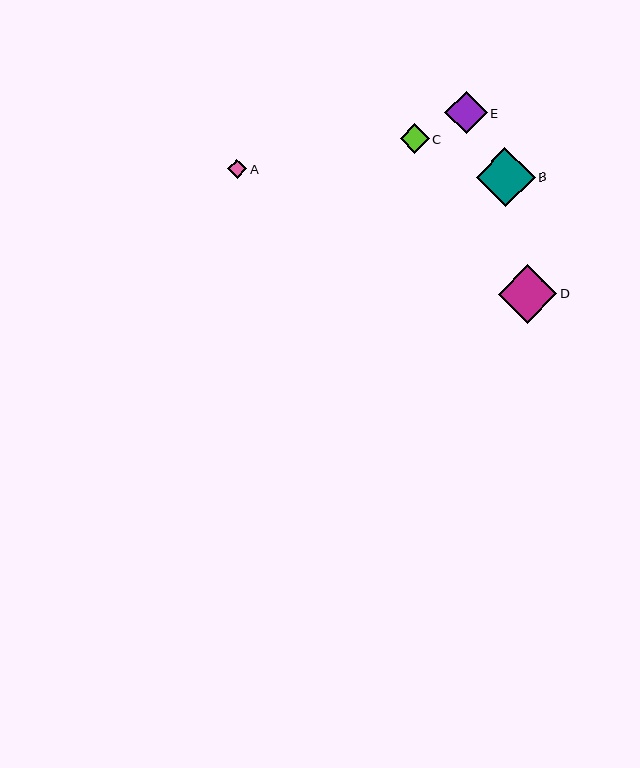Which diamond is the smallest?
Diamond A is the smallest with a size of approximately 19 pixels.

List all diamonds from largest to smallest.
From largest to smallest: B, D, E, C, A.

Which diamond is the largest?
Diamond B is the largest with a size of approximately 59 pixels.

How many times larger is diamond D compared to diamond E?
Diamond D is approximately 1.4 times the size of diamond E.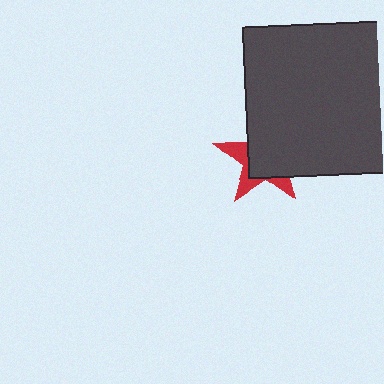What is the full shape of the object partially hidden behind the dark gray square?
The partially hidden object is a red star.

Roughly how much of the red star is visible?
A small part of it is visible (roughly 35%).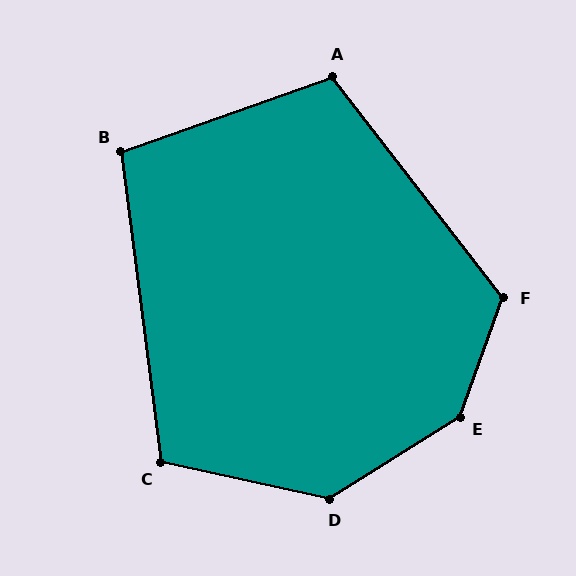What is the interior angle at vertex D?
Approximately 135 degrees (obtuse).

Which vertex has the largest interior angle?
E, at approximately 142 degrees.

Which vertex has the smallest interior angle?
B, at approximately 102 degrees.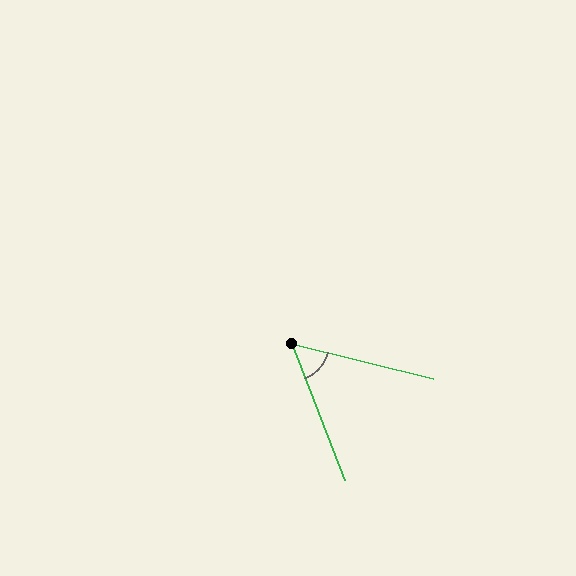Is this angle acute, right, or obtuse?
It is acute.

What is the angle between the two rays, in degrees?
Approximately 55 degrees.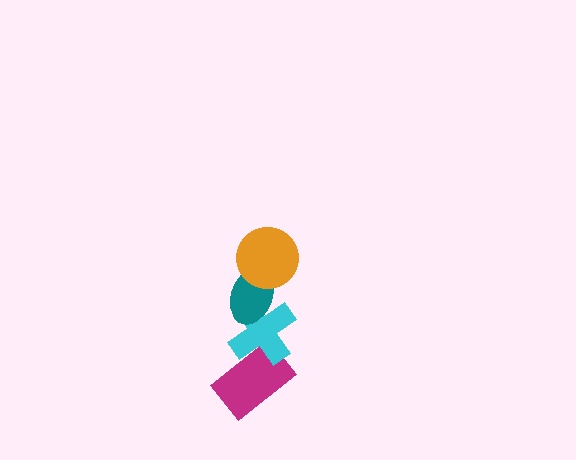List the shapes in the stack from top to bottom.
From top to bottom: the orange circle, the teal ellipse, the cyan cross, the magenta rectangle.